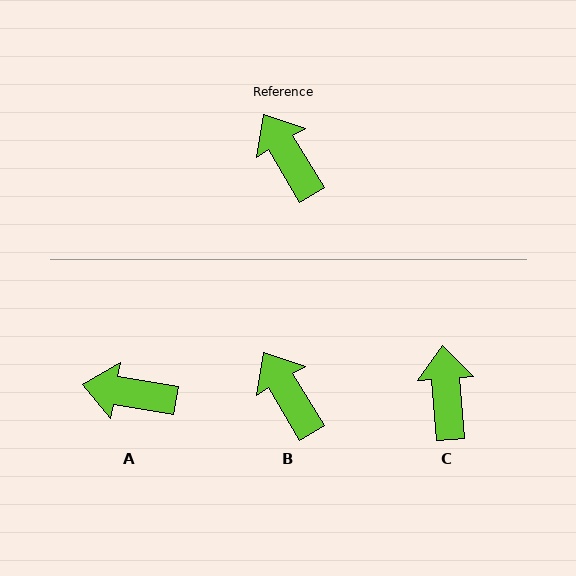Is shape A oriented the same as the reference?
No, it is off by about 50 degrees.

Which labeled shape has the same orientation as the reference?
B.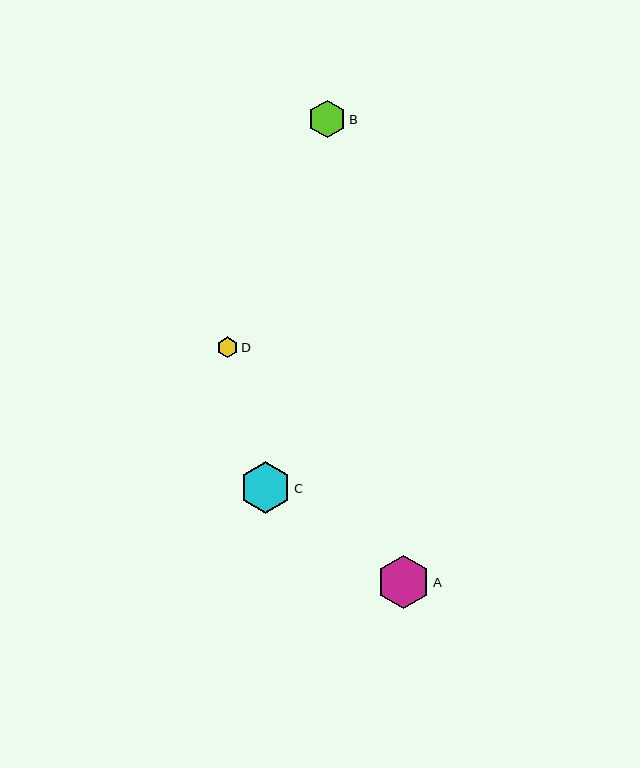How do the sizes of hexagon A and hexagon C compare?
Hexagon A and hexagon C are approximately the same size.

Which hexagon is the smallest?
Hexagon D is the smallest with a size of approximately 21 pixels.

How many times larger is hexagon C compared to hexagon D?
Hexagon C is approximately 2.5 times the size of hexagon D.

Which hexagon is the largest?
Hexagon A is the largest with a size of approximately 53 pixels.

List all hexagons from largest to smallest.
From largest to smallest: A, C, B, D.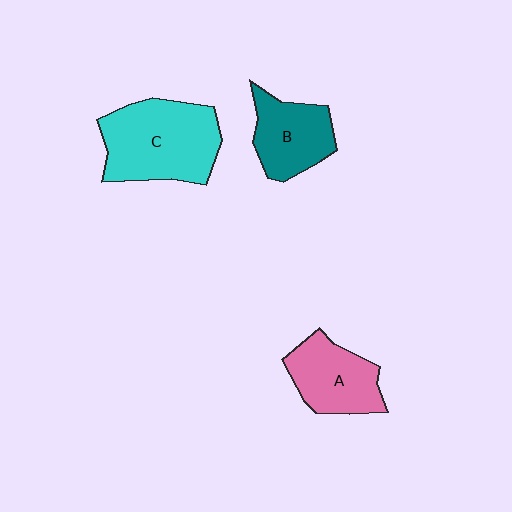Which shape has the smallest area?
Shape B (teal).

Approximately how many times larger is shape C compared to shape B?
Approximately 1.6 times.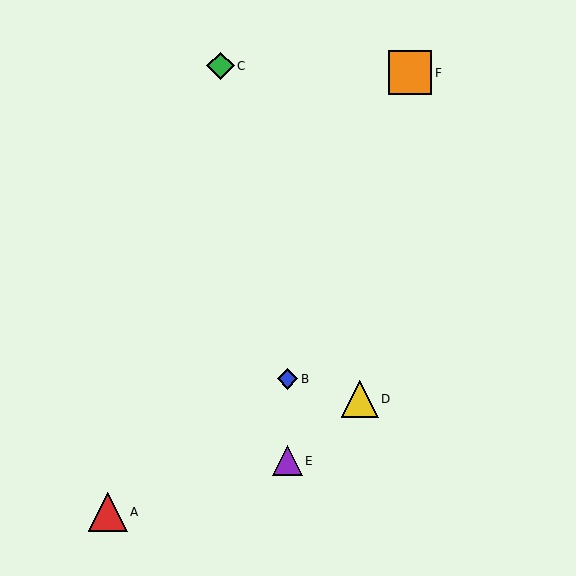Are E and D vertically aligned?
No, E is at x≈288 and D is at x≈360.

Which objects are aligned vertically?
Objects B, E are aligned vertically.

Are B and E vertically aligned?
Yes, both are at x≈288.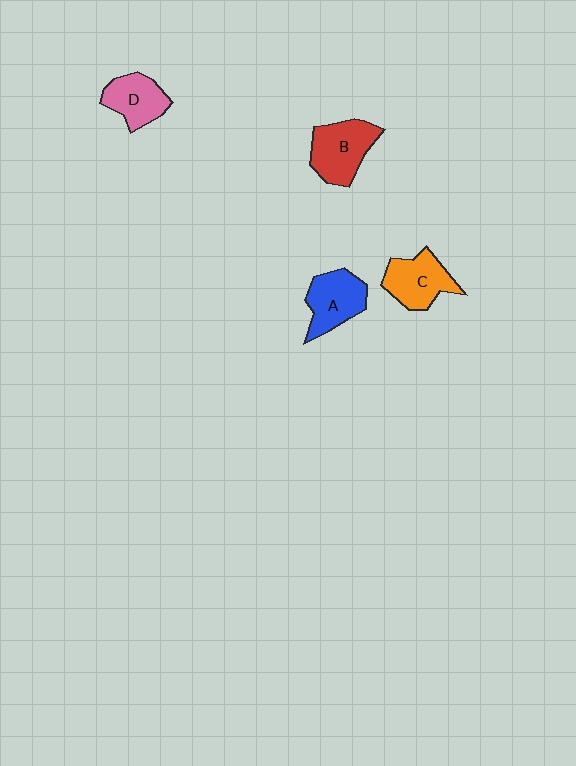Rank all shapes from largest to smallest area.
From largest to smallest: B (red), A (blue), C (orange), D (pink).